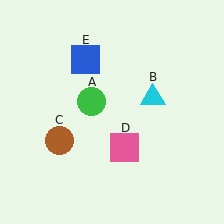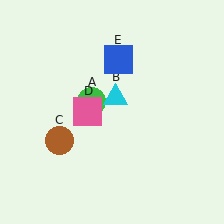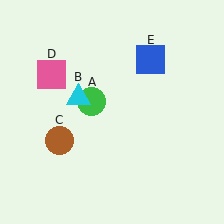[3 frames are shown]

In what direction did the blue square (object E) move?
The blue square (object E) moved right.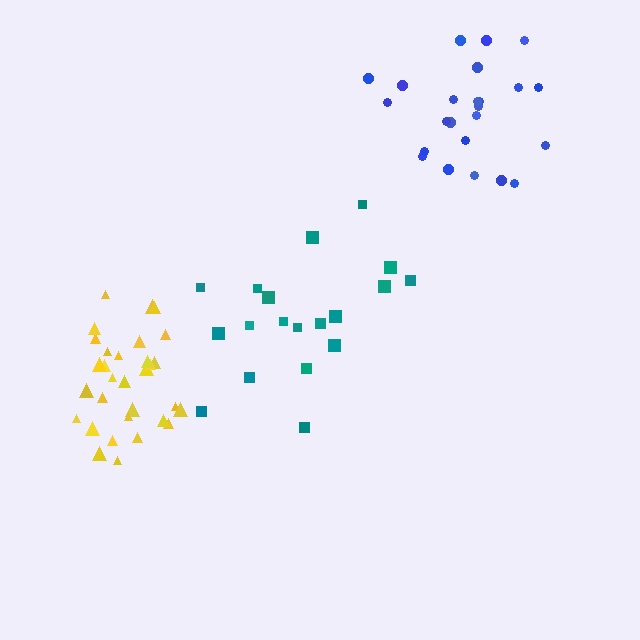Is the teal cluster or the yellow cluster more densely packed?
Yellow.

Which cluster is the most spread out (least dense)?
Teal.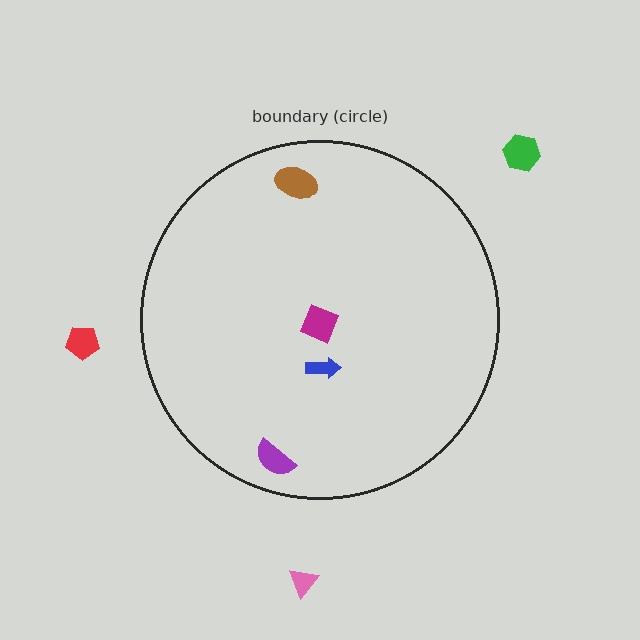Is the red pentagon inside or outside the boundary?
Outside.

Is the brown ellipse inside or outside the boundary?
Inside.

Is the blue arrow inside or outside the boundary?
Inside.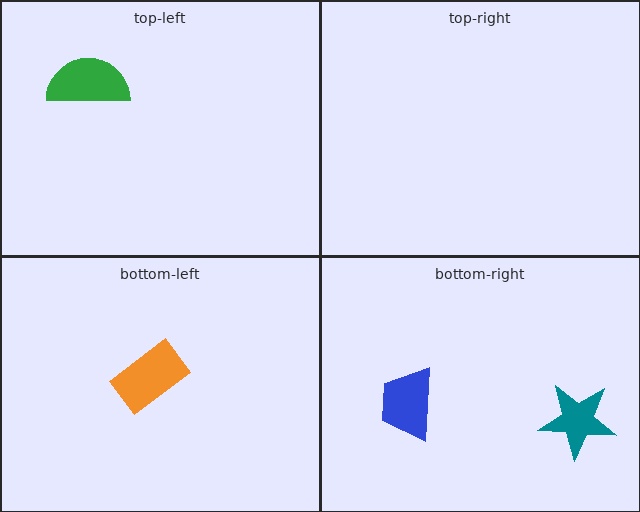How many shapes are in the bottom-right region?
2.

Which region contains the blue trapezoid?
The bottom-right region.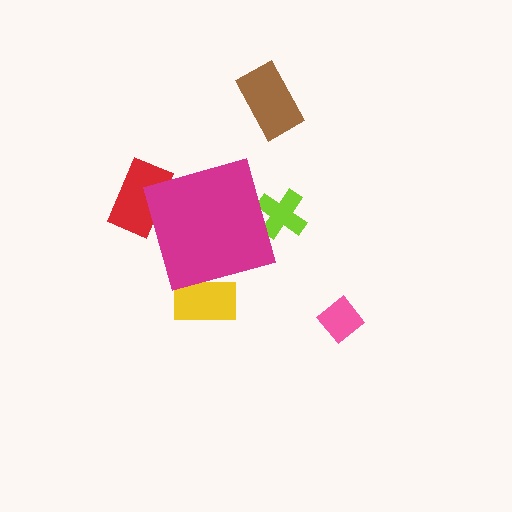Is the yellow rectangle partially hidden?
Yes, the yellow rectangle is partially hidden behind the magenta diamond.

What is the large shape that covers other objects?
A magenta diamond.